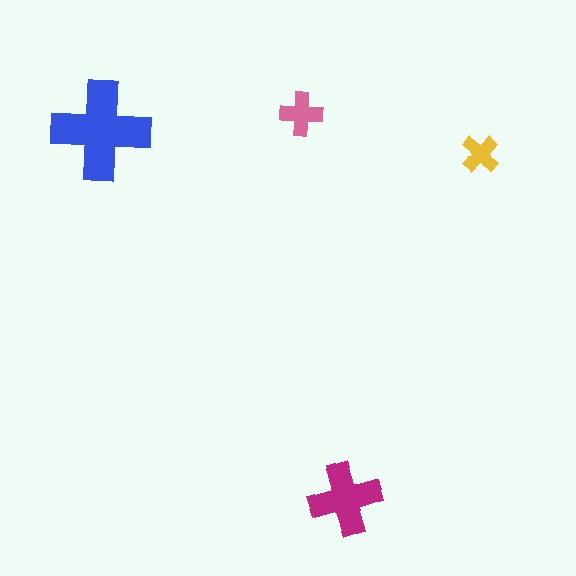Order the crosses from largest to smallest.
the blue one, the magenta one, the pink one, the yellow one.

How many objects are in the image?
There are 4 objects in the image.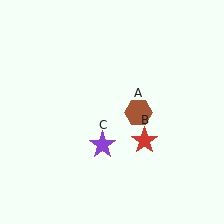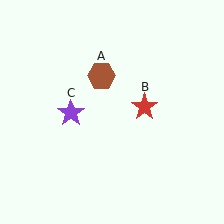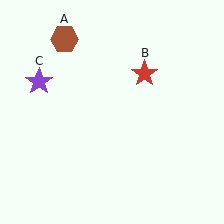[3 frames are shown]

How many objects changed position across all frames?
3 objects changed position: brown hexagon (object A), red star (object B), purple star (object C).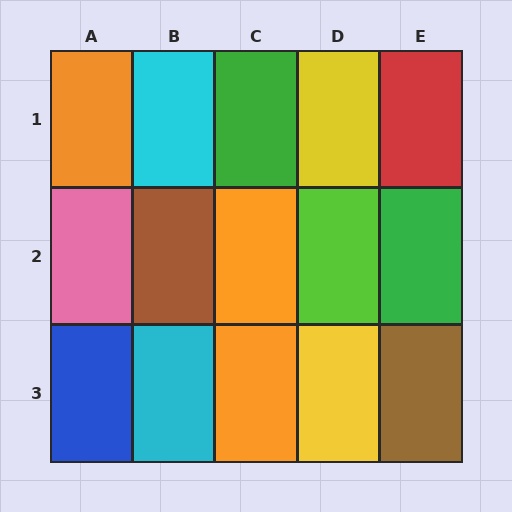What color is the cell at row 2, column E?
Green.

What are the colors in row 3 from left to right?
Blue, cyan, orange, yellow, brown.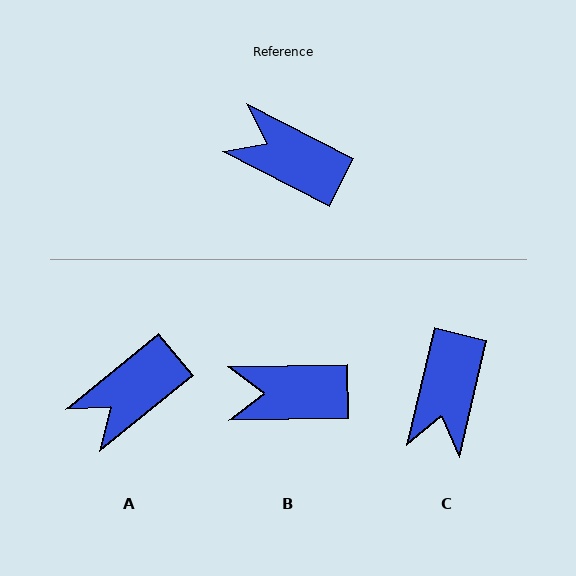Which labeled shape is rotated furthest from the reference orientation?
C, about 104 degrees away.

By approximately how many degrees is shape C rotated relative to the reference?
Approximately 104 degrees counter-clockwise.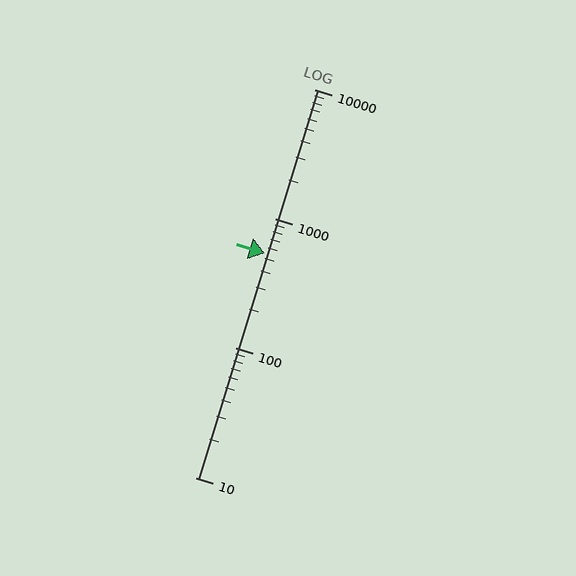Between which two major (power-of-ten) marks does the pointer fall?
The pointer is between 100 and 1000.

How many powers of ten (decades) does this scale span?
The scale spans 3 decades, from 10 to 10000.